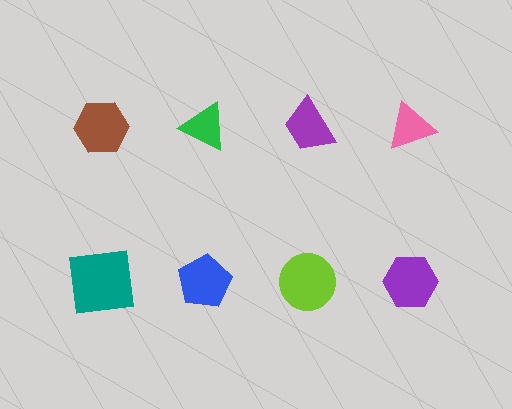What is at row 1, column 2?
A green triangle.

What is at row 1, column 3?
A purple trapezoid.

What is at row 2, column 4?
A purple hexagon.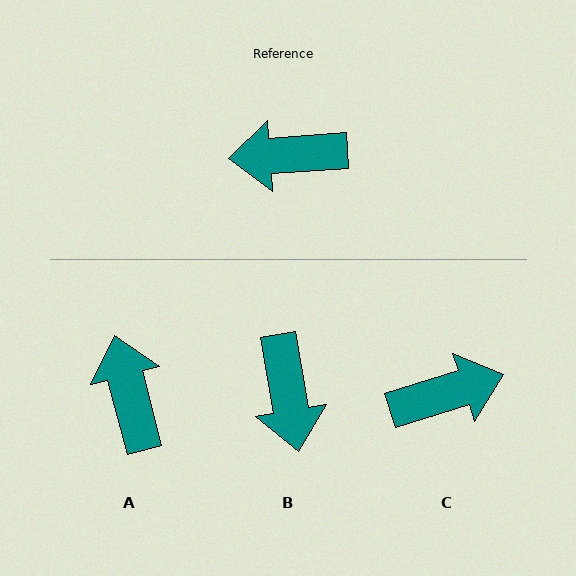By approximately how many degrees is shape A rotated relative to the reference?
Approximately 79 degrees clockwise.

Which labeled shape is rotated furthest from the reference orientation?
C, about 166 degrees away.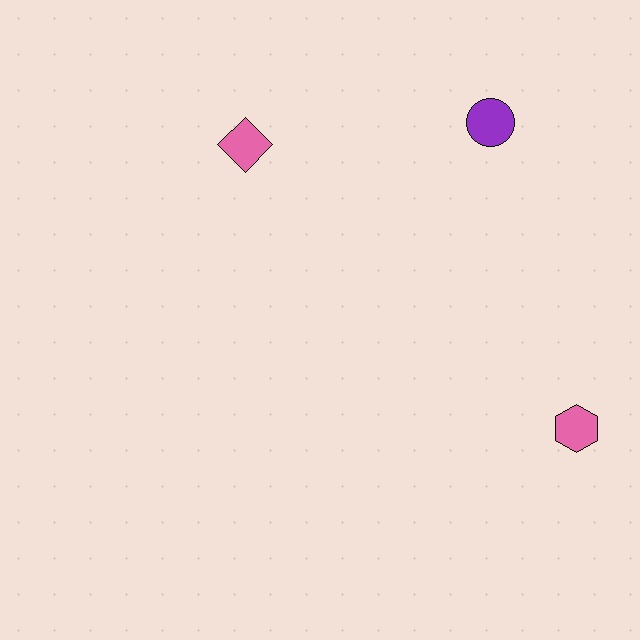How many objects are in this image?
There are 3 objects.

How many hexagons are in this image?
There is 1 hexagon.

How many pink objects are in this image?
There are 2 pink objects.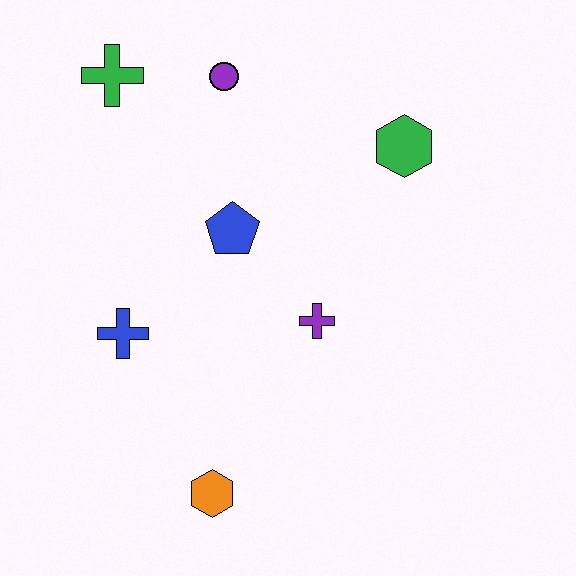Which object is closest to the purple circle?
The green cross is closest to the purple circle.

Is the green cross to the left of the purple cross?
Yes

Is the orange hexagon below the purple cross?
Yes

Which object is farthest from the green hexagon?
The orange hexagon is farthest from the green hexagon.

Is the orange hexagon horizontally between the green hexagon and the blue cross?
Yes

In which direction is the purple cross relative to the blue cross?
The purple cross is to the right of the blue cross.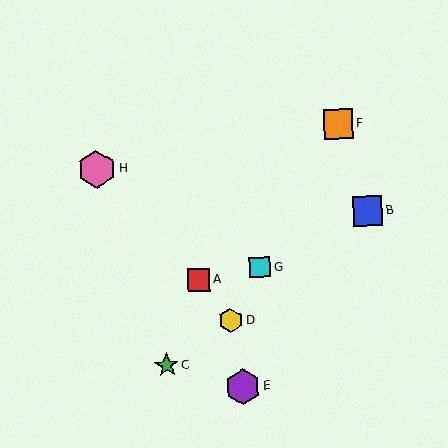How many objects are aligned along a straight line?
3 objects (D, F, G) are aligned along a straight line.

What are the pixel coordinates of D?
Object D is at (231, 321).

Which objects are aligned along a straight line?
Objects D, F, G are aligned along a straight line.